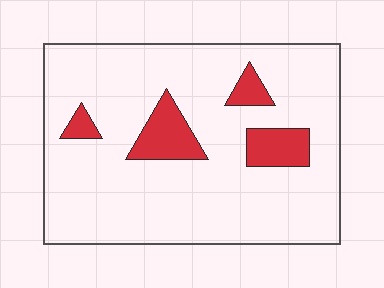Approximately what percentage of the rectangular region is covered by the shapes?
Approximately 15%.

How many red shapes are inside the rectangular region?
4.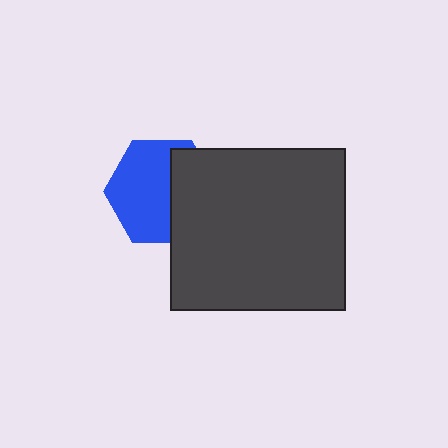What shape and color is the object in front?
The object in front is a dark gray rectangle.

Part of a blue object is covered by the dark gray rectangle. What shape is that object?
It is a hexagon.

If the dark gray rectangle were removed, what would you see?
You would see the complete blue hexagon.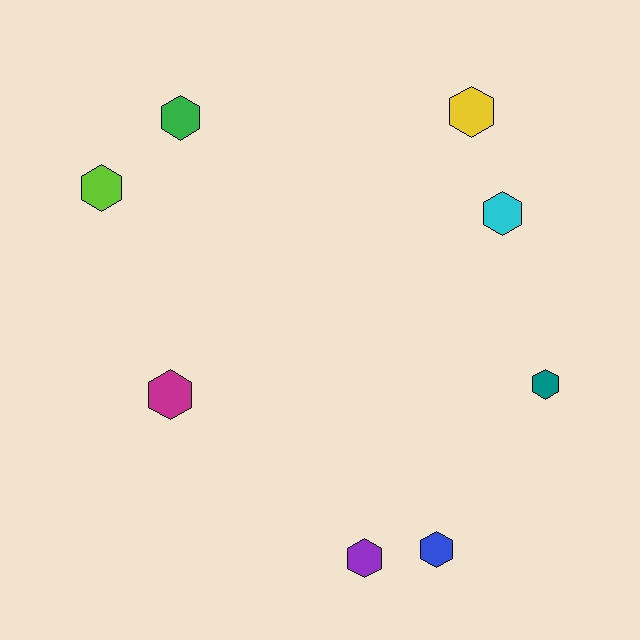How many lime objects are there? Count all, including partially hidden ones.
There is 1 lime object.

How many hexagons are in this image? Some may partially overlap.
There are 8 hexagons.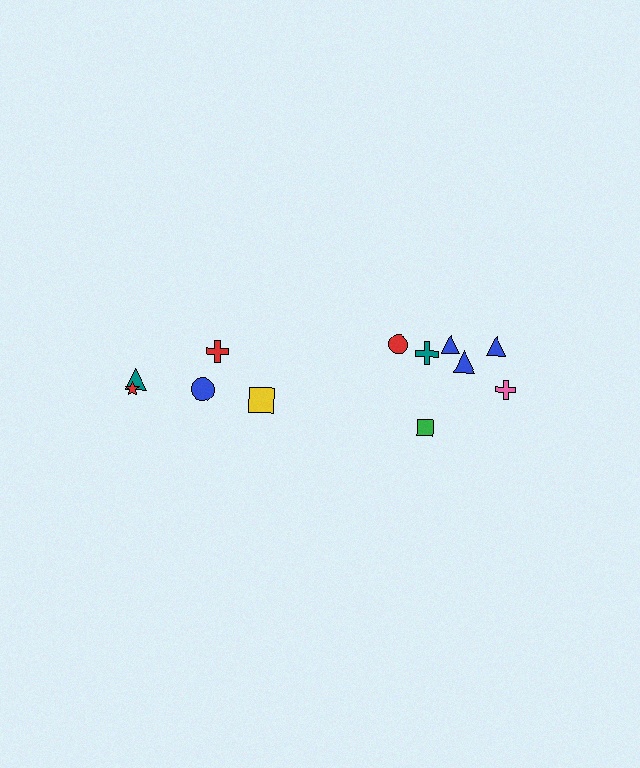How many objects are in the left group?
There are 5 objects.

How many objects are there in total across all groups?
There are 12 objects.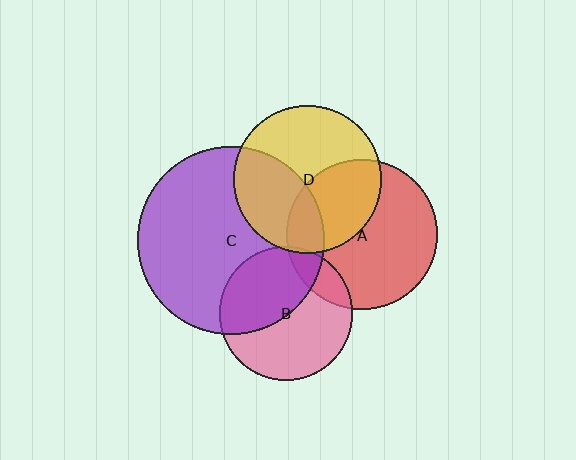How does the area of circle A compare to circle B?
Approximately 1.3 times.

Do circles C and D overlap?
Yes.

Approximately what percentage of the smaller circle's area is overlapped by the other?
Approximately 40%.